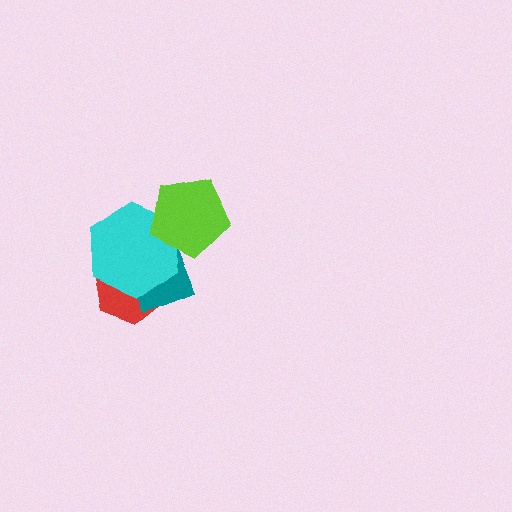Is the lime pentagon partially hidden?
No, no other shape covers it.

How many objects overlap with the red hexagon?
2 objects overlap with the red hexagon.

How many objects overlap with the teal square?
2 objects overlap with the teal square.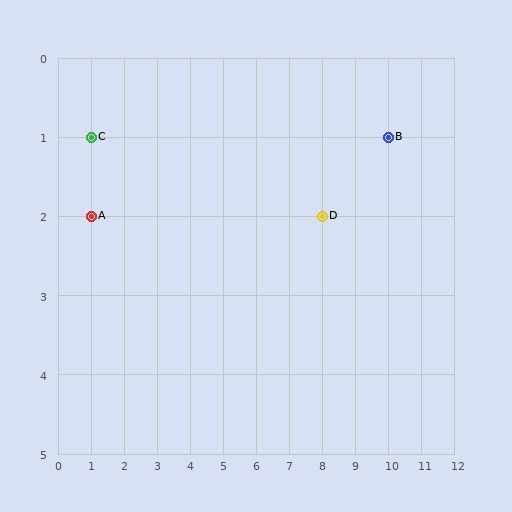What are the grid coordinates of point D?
Point D is at grid coordinates (8, 2).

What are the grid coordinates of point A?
Point A is at grid coordinates (1, 2).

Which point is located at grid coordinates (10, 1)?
Point B is at (10, 1).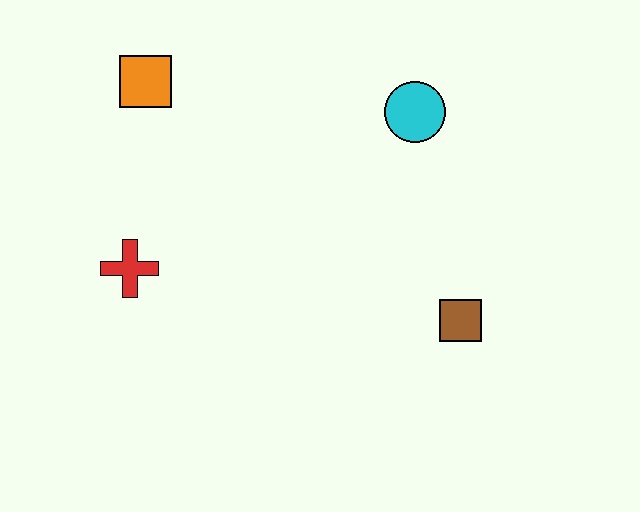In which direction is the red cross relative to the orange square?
The red cross is below the orange square.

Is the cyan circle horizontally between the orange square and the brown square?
Yes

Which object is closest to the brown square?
The cyan circle is closest to the brown square.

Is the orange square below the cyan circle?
No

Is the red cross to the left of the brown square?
Yes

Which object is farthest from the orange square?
The brown square is farthest from the orange square.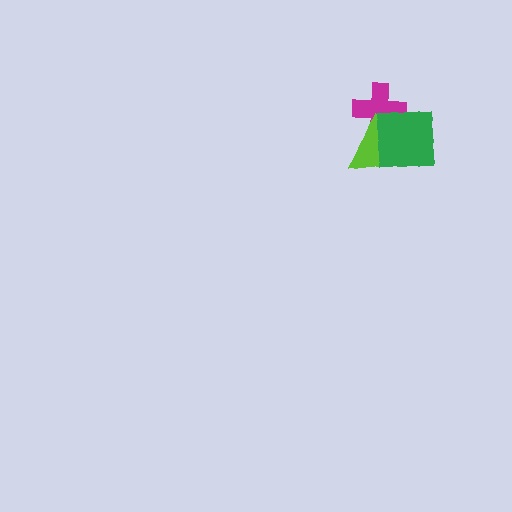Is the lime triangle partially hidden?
Yes, it is partially covered by another shape.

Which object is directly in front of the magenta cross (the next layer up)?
The lime triangle is directly in front of the magenta cross.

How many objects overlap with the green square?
2 objects overlap with the green square.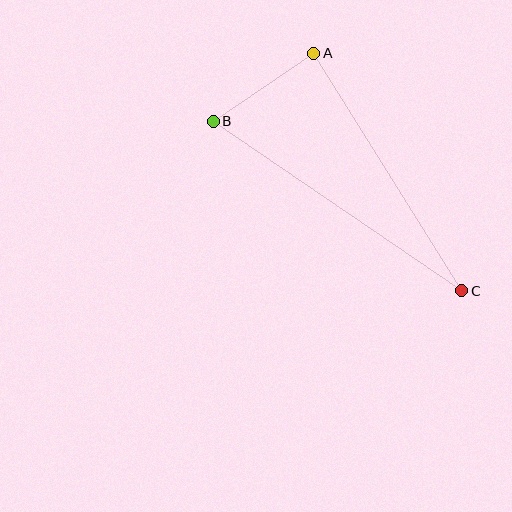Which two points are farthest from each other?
Points B and C are farthest from each other.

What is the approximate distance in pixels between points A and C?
The distance between A and C is approximately 280 pixels.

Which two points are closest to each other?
Points A and B are closest to each other.